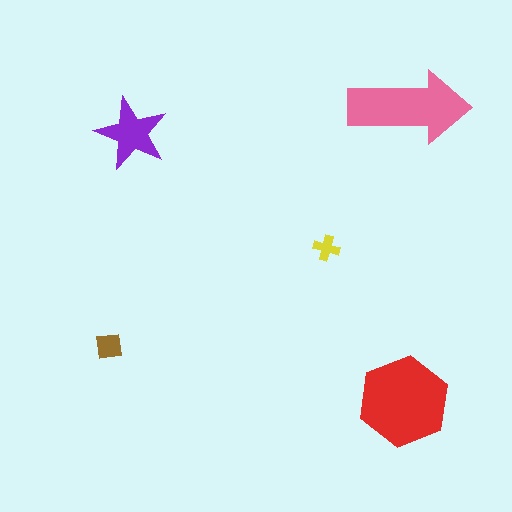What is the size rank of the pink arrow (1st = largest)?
2nd.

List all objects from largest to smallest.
The red hexagon, the pink arrow, the purple star, the brown square, the yellow cross.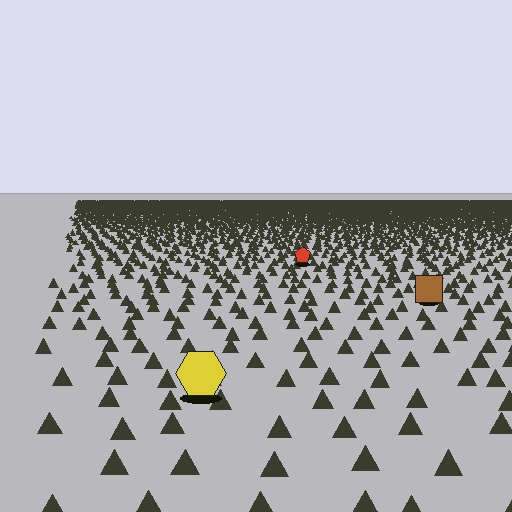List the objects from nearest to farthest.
From nearest to farthest: the yellow hexagon, the brown square, the red pentagon.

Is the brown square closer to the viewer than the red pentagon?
Yes. The brown square is closer — you can tell from the texture gradient: the ground texture is coarser near it.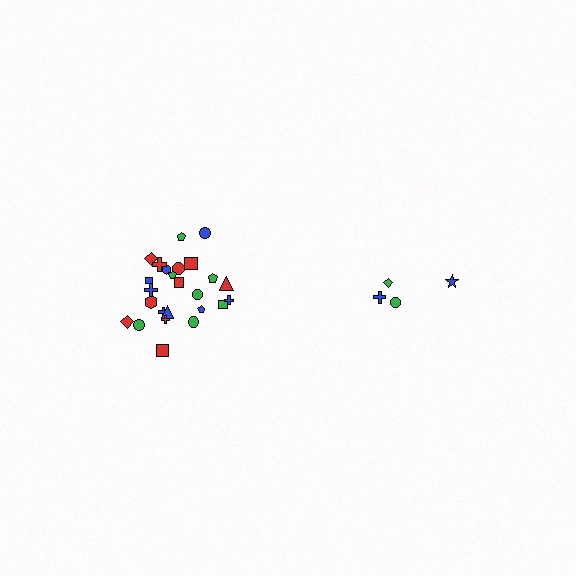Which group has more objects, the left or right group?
The left group.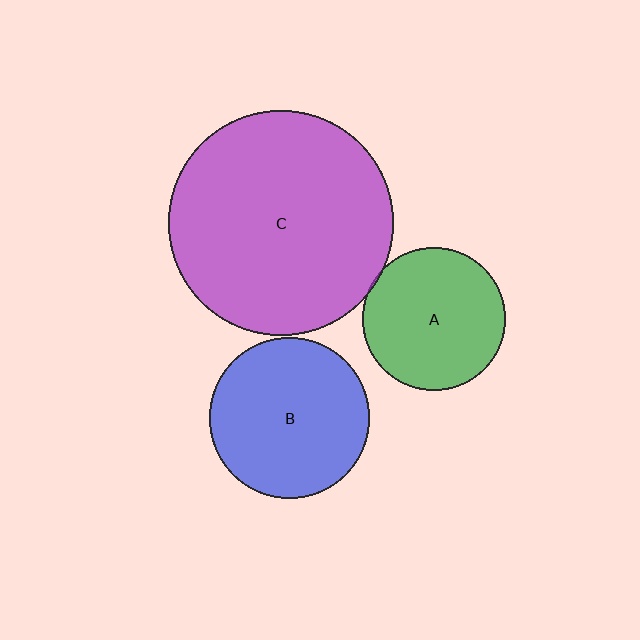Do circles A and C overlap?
Yes.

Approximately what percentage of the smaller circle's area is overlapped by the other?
Approximately 5%.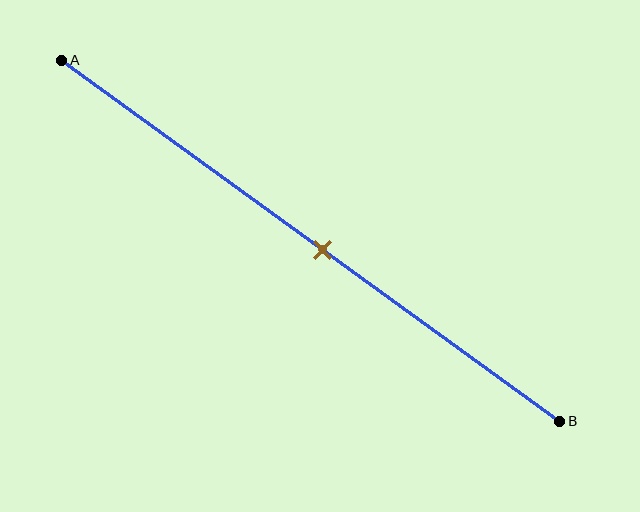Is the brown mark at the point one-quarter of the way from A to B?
No, the mark is at about 50% from A, not at the 25% one-quarter point.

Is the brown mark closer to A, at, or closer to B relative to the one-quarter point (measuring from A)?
The brown mark is closer to point B than the one-quarter point of segment AB.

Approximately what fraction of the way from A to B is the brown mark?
The brown mark is approximately 50% of the way from A to B.